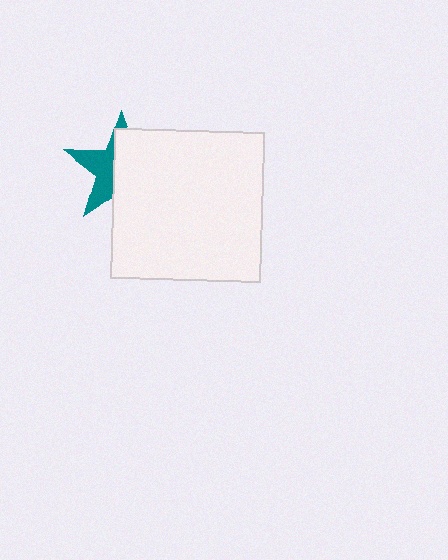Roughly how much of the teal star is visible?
A small part of it is visible (roughly 41%).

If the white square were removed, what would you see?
You would see the complete teal star.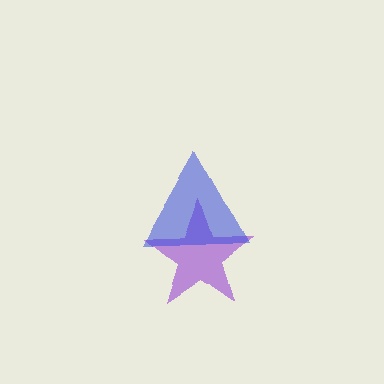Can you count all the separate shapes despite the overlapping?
Yes, there are 2 separate shapes.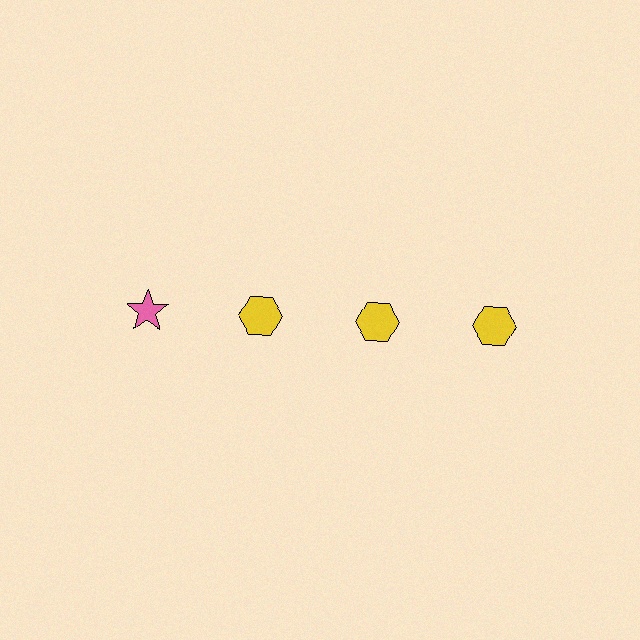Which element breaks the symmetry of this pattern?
The pink star in the top row, leftmost column breaks the symmetry. All other shapes are yellow hexagons.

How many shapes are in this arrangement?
There are 4 shapes arranged in a grid pattern.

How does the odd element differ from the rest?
It differs in both color (pink instead of yellow) and shape (star instead of hexagon).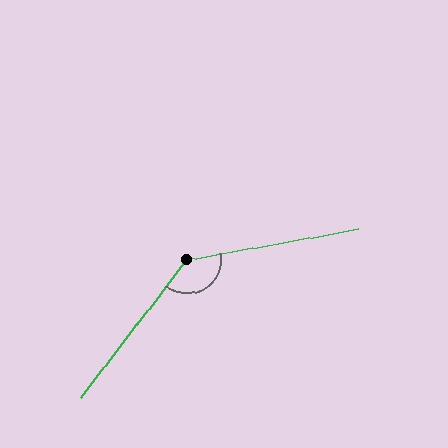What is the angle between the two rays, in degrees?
Approximately 138 degrees.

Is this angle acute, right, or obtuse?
It is obtuse.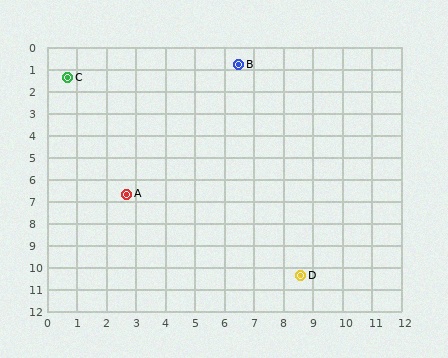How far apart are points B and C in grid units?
Points B and C are about 5.8 grid units apart.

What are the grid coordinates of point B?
Point B is at approximately (6.5, 0.8).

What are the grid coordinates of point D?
Point D is at approximately (8.6, 10.4).